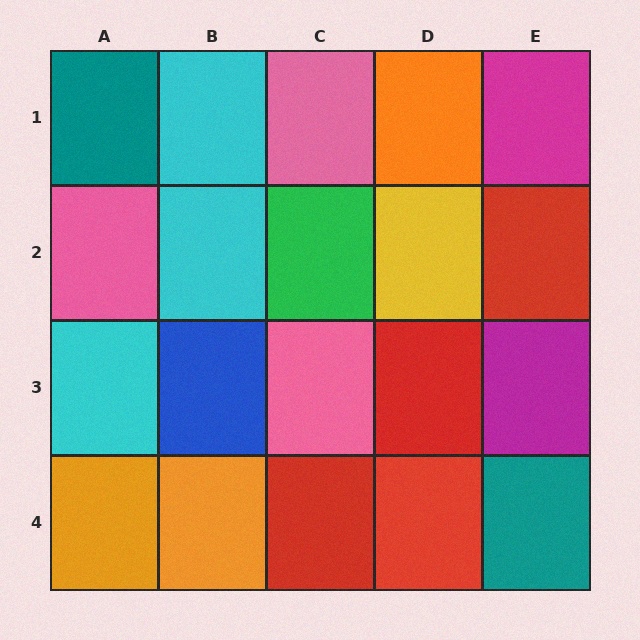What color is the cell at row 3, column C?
Pink.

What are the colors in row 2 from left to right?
Pink, cyan, green, yellow, red.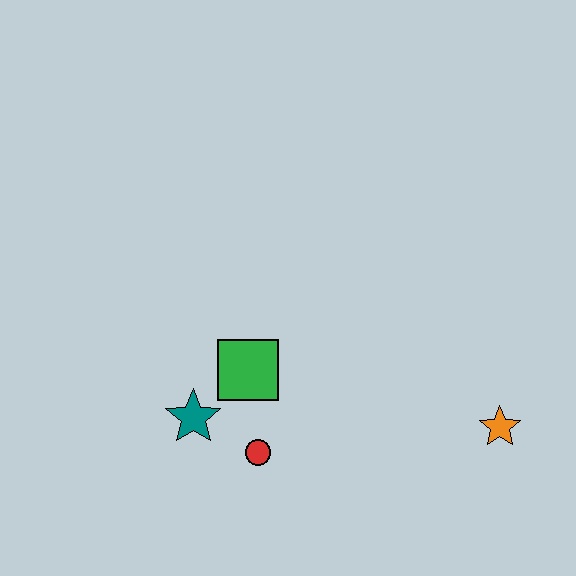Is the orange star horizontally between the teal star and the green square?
No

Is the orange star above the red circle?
Yes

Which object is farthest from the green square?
The orange star is farthest from the green square.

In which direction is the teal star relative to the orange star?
The teal star is to the left of the orange star.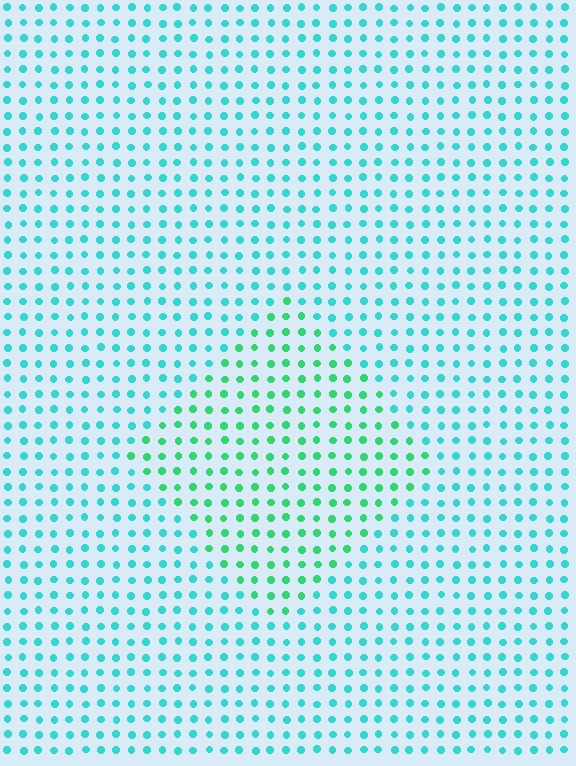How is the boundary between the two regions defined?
The boundary is defined purely by a slight shift in hue (about 34 degrees). Spacing, size, and orientation are identical on both sides.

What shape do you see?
I see a diamond.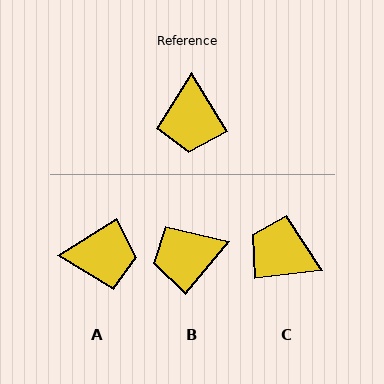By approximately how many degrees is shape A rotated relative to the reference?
Approximately 90 degrees counter-clockwise.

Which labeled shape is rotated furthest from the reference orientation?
C, about 115 degrees away.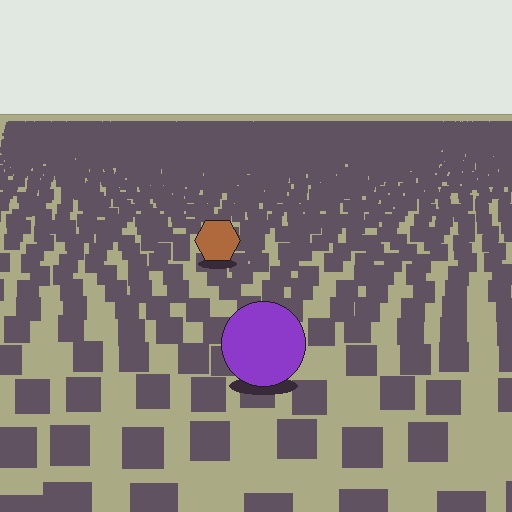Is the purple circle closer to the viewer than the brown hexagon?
Yes. The purple circle is closer — you can tell from the texture gradient: the ground texture is coarser near it.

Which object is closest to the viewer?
The purple circle is closest. The texture marks near it are larger and more spread out.